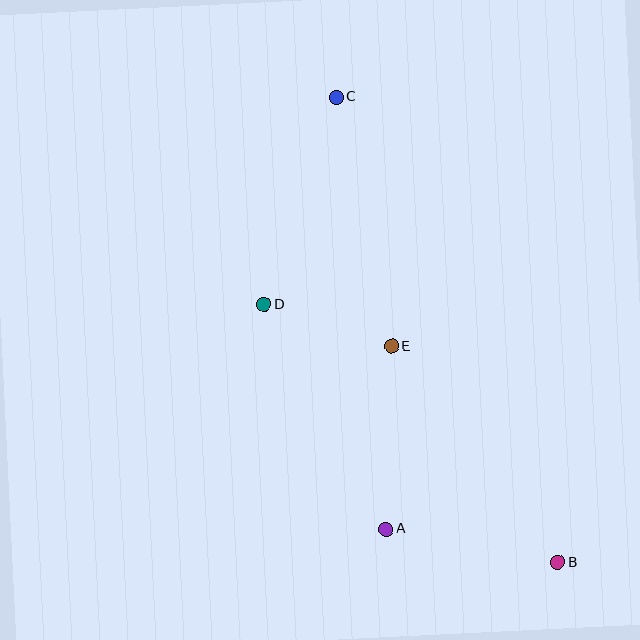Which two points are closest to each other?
Points D and E are closest to each other.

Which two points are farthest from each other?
Points B and C are farthest from each other.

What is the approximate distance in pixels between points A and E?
The distance between A and E is approximately 183 pixels.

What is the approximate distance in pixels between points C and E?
The distance between C and E is approximately 255 pixels.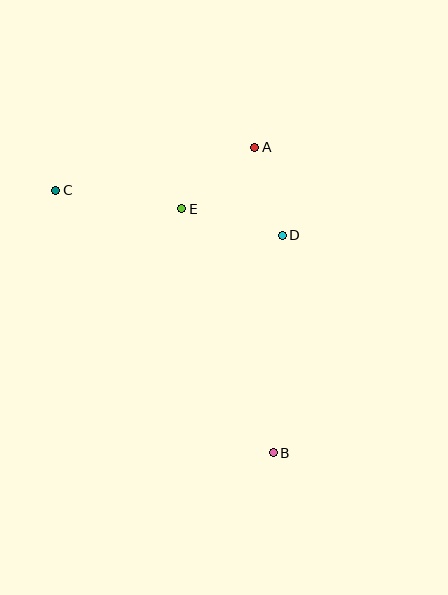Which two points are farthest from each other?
Points B and C are farthest from each other.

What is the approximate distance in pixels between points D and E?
The distance between D and E is approximately 104 pixels.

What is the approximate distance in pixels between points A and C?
The distance between A and C is approximately 203 pixels.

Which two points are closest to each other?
Points A and D are closest to each other.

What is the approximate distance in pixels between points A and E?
The distance between A and E is approximately 95 pixels.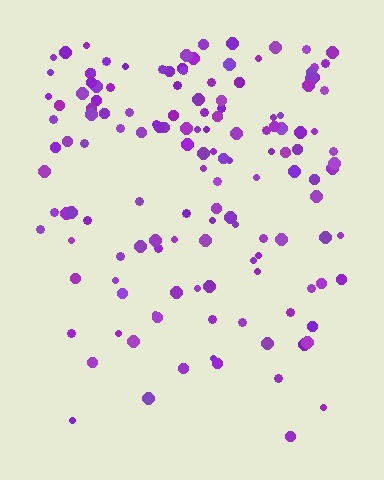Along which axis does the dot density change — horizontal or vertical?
Vertical.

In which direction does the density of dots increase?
From bottom to top, with the top side densest.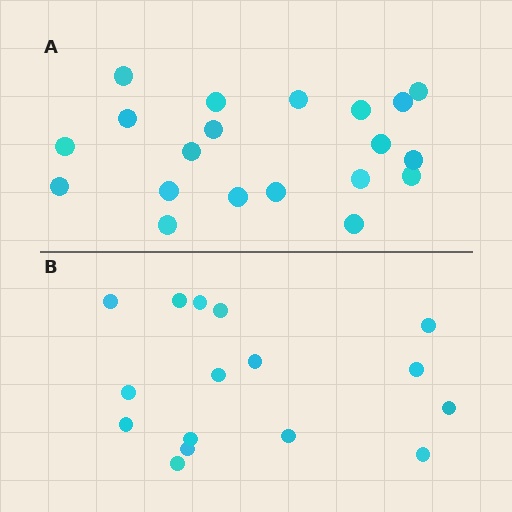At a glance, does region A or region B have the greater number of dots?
Region A (the top region) has more dots.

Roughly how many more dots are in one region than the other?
Region A has about 4 more dots than region B.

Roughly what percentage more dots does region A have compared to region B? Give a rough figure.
About 25% more.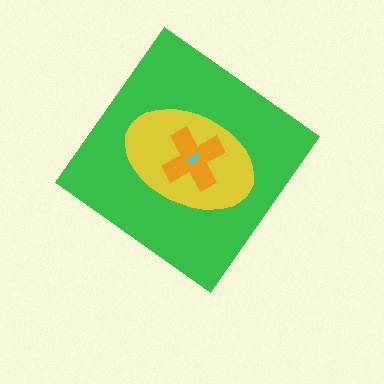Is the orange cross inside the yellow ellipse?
Yes.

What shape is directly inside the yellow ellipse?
The orange cross.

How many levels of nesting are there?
4.